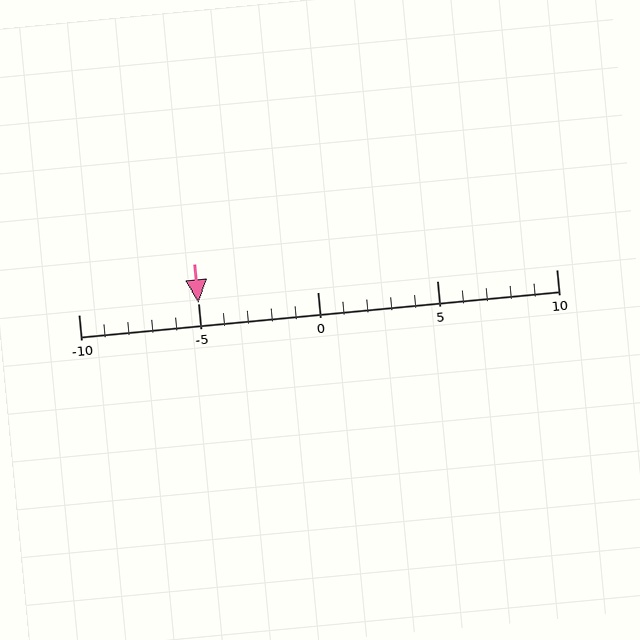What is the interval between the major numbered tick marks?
The major tick marks are spaced 5 units apart.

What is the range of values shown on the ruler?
The ruler shows values from -10 to 10.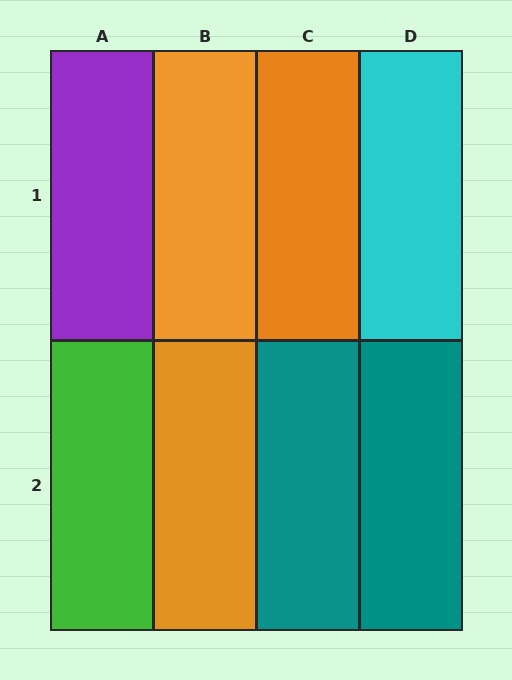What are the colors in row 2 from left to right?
Green, orange, teal, teal.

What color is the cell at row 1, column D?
Cyan.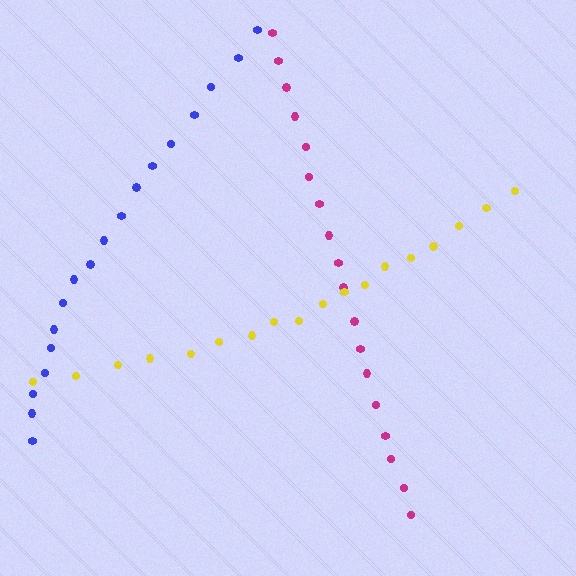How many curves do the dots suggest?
There are 3 distinct paths.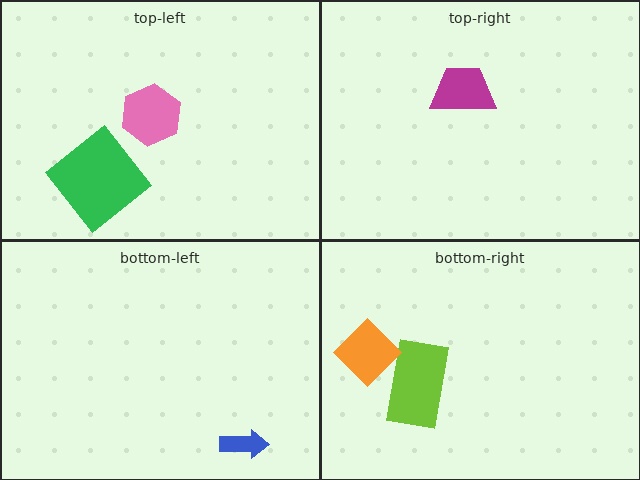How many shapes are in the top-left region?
2.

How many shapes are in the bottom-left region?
1.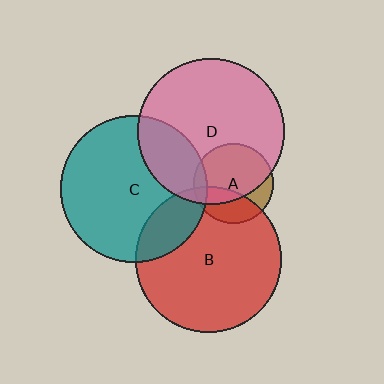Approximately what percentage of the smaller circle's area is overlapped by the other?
Approximately 5%.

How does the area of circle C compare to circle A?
Approximately 3.4 times.